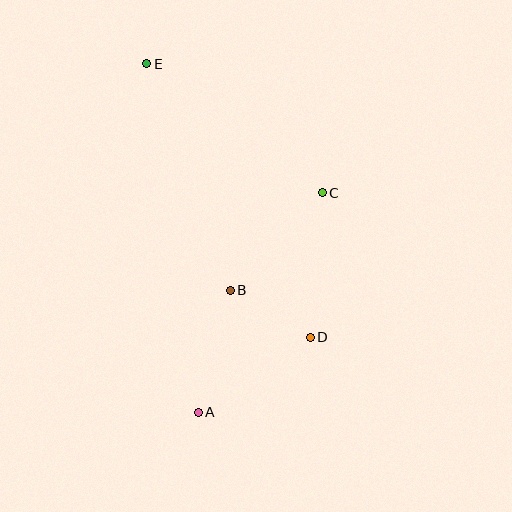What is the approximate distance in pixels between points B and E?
The distance between B and E is approximately 241 pixels.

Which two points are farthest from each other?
Points A and E are farthest from each other.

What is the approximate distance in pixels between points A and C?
The distance between A and C is approximately 252 pixels.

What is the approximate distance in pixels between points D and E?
The distance between D and E is approximately 319 pixels.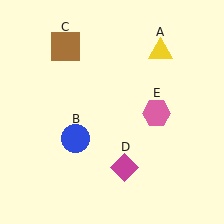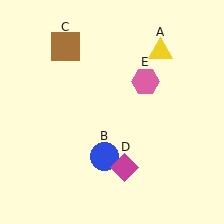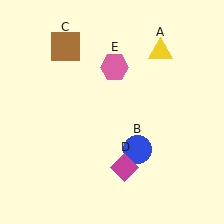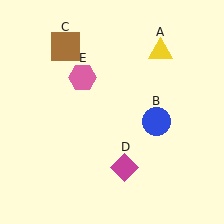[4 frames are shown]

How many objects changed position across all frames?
2 objects changed position: blue circle (object B), pink hexagon (object E).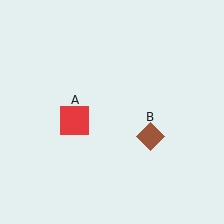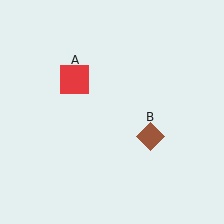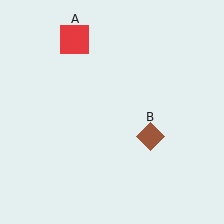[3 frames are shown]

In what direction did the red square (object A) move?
The red square (object A) moved up.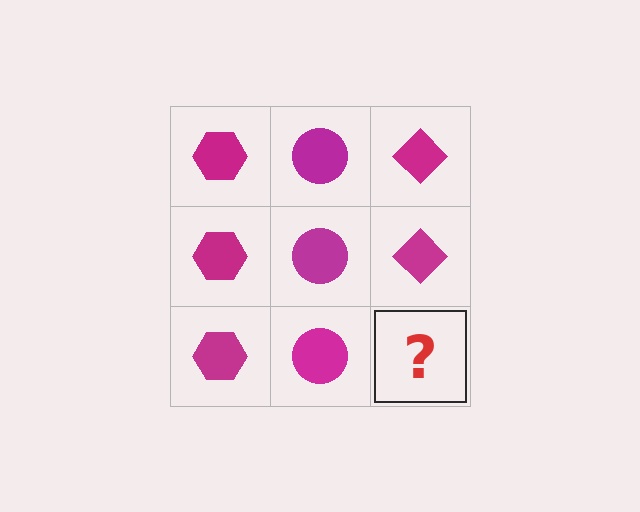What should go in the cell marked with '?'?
The missing cell should contain a magenta diamond.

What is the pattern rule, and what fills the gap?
The rule is that each column has a consistent shape. The gap should be filled with a magenta diamond.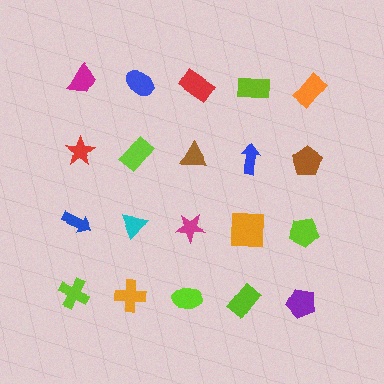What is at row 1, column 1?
A magenta trapezoid.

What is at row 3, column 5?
A lime pentagon.